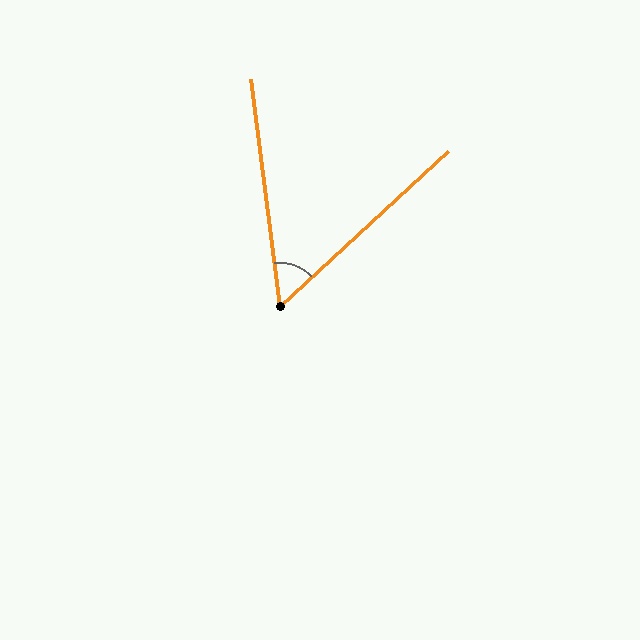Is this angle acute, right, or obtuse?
It is acute.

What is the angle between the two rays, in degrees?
Approximately 54 degrees.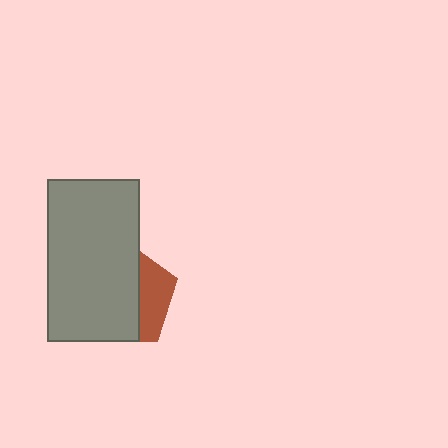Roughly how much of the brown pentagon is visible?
A small part of it is visible (roughly 30%).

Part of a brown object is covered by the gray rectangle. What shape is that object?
It is a pentagon.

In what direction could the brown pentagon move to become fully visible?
The brown pentagon could move right. That would shift it out from behind the gray rectangle entirely.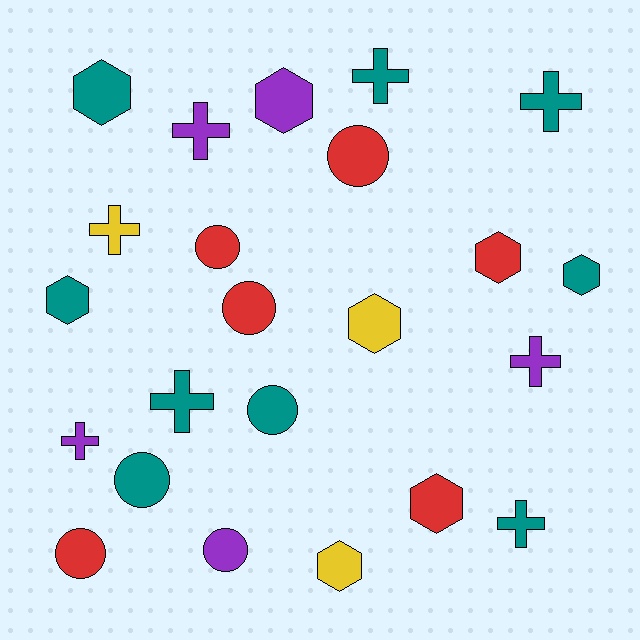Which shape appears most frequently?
Cross, with 8 objects.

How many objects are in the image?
There are 23 objects.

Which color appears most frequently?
Teal, with 9 objects.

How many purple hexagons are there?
There is 1 purple hexagon.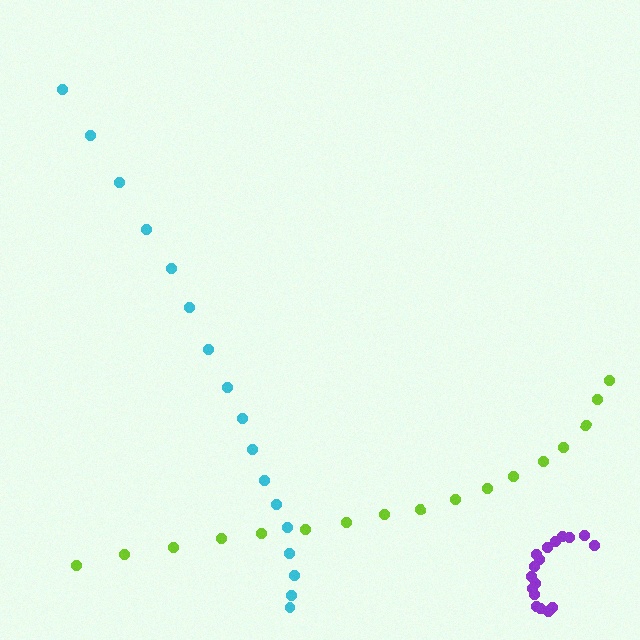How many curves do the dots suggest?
There are 3 distinct paths.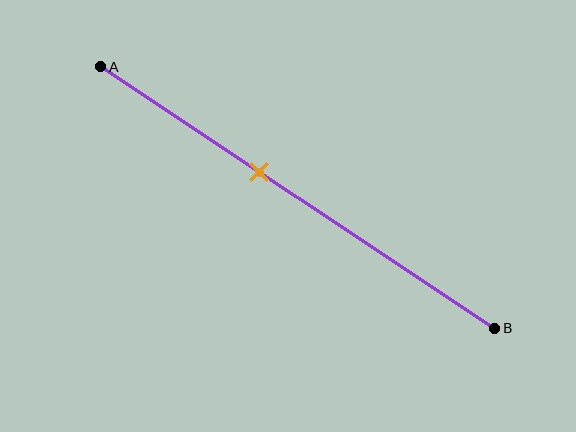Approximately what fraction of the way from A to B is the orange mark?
The orange mark is approximately 40% of the way from A to B.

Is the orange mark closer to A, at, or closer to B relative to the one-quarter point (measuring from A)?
The orange mark is closer to point B than the one-quarter point of segment AB.